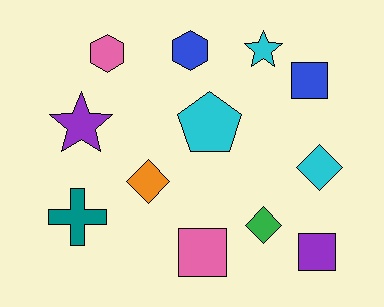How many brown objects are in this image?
There are no brown objects.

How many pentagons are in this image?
There is 1 pentagon.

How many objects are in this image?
There are 12 objects.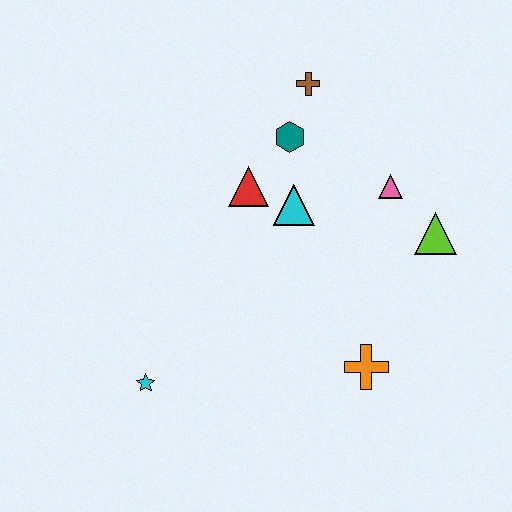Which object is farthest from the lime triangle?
The cyan star is farthest from the lime triangle.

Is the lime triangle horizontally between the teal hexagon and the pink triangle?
No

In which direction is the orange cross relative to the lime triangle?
The orange cross is below the lime triangle.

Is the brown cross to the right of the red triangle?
Yes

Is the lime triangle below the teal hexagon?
Yes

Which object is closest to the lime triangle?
The pink triangle is closest to the lime triangle.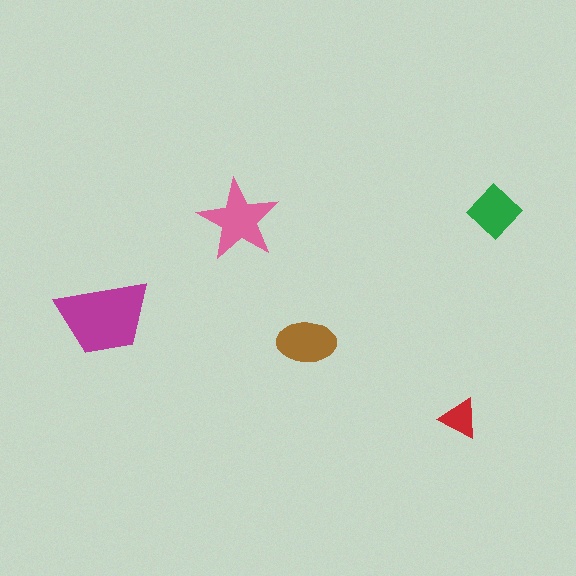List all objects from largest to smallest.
The magenta trapezoid, the pink star, the brown ellipse, the green diamond, the red triangle.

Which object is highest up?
The green diamond is topmost.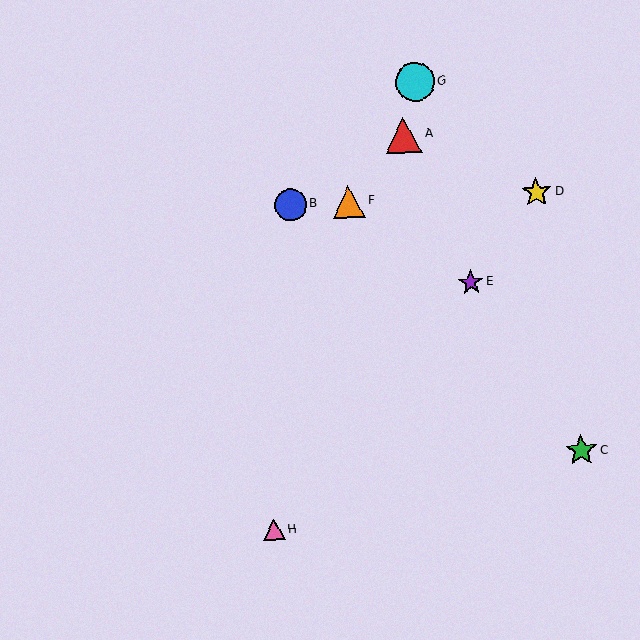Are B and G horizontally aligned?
No, B is at y≈205 and G is at y≈82.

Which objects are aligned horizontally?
Objects B, D, F are aligned horizontally.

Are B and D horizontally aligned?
Yes, both are at y≈205.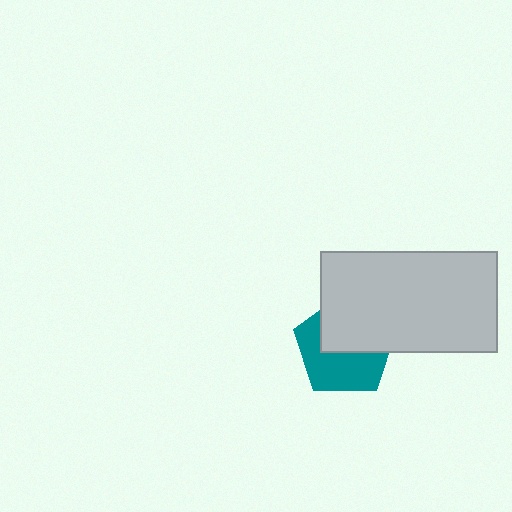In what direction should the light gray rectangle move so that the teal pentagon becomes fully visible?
The light gray rectangle should move toward the upper-right. That is the shortest direction to clear the overlap and leave the teal pentagon fully visible.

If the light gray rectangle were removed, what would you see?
You would see the complete teal pentagon.